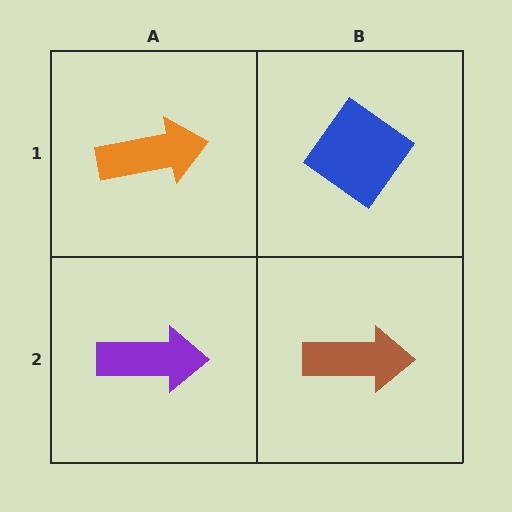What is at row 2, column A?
A purple arrow.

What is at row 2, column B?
A brown arrow.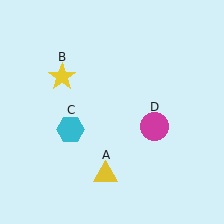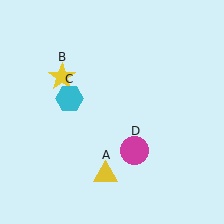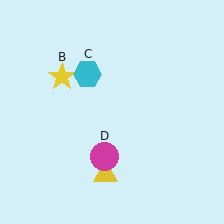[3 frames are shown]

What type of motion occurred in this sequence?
The cyan hexagon (object C), magenta circle (object D) rotated clockwise around the center of the scene.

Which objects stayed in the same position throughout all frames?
Yellow triangle (object A) and yellow star (object B) remained stationary.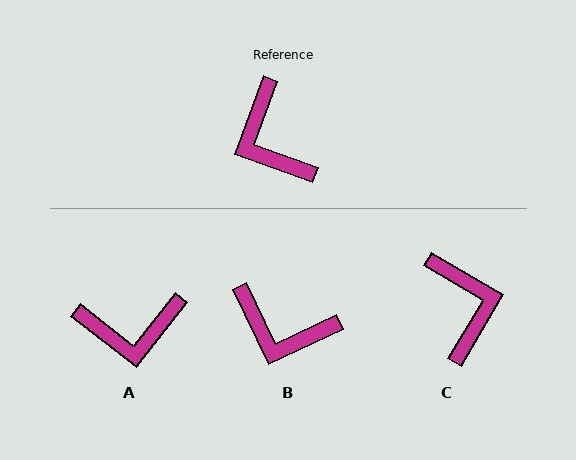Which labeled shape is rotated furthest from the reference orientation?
C, about 169 degrees away.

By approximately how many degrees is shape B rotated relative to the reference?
Approximately 45 degrees counter-clockwise.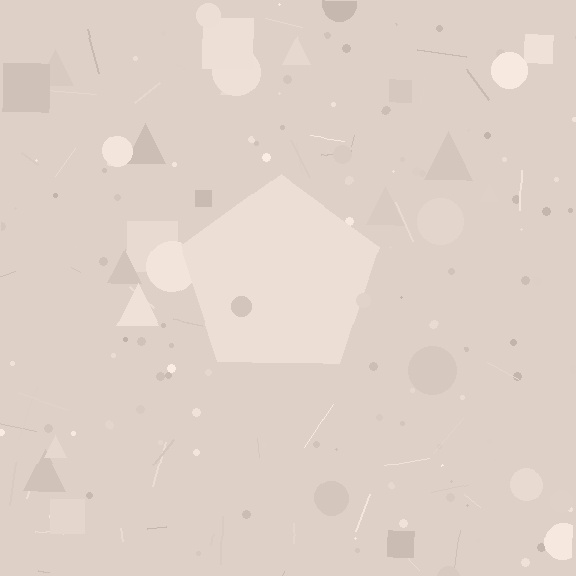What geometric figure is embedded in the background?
A pentagon is embedded in the background.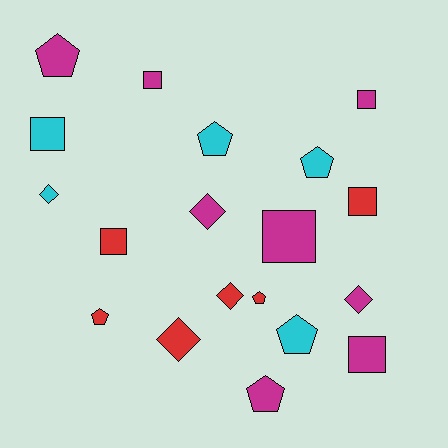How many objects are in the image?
There are 19 objects.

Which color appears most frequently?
Magenta, with 8 objects.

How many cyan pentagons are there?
There are 3 cyan pentagons.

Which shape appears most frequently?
Square, with 7 objects.